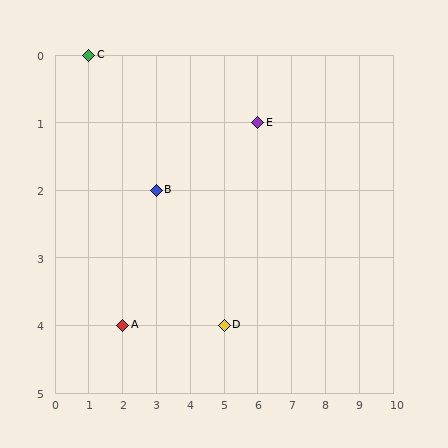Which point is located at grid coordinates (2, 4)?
Point A is at (2, 4).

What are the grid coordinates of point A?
Point A is at grid coordinates (2, 4).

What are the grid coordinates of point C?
Point C is at grid coordinates (1, 0).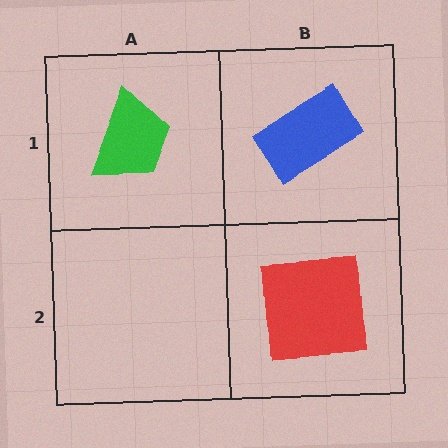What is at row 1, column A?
A green trapezoid.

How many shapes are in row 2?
1 shape.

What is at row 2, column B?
A red square.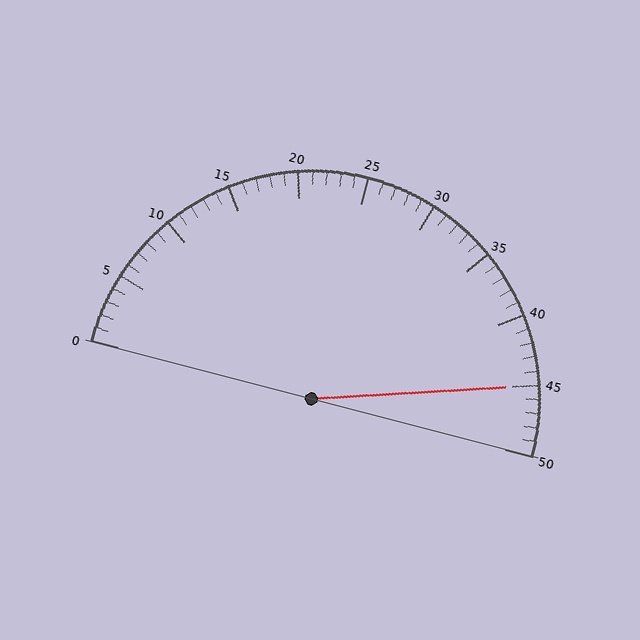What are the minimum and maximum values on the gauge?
The gauge ranges from 0 to 50.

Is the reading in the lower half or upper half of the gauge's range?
The reading is in the upper half of the range (0 to 50).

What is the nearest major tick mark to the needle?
The nearest major tick mark is 45.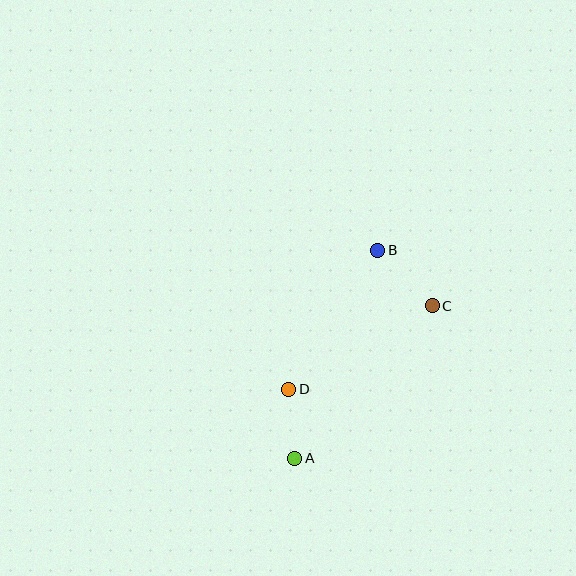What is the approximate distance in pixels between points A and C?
The distance between A and C is approximately 205 pixels.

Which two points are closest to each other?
Points A and D are closest to each other.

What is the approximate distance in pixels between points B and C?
The distance between B and C is approximately 78 pixels.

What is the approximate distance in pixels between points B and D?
The distance between B and D is approximately 165 pixels.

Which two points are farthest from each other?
Points A and B are farthest from each other.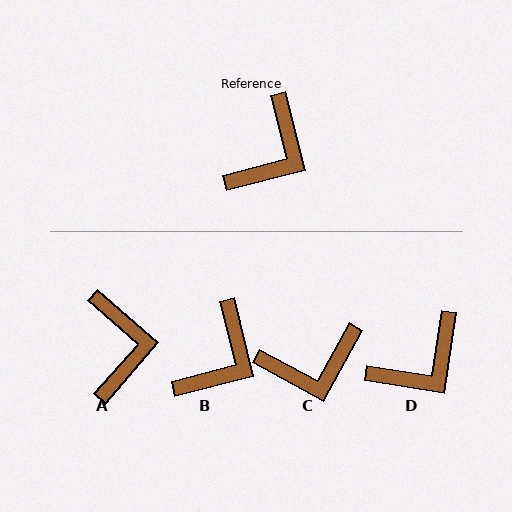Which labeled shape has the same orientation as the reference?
B.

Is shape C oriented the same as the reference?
No, it is off by about 43 degrees.